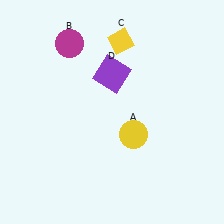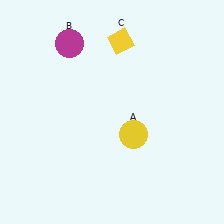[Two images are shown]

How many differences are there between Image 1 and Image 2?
There is 1 difference between the two images.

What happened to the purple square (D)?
The purple square (D) was removed in Image 2. It was in the top-left area of Image 1.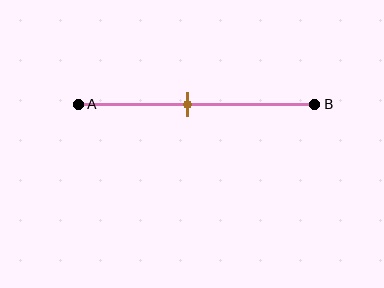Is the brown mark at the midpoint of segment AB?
No, the mark is at about 45% from A, not at the 50% midpoint.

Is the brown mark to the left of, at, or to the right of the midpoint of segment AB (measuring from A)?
The brown mark is to the left of the midpoint of segment AB.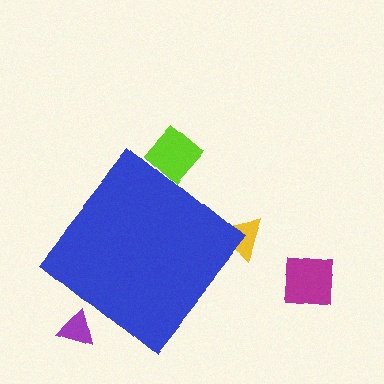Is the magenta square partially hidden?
No, the magenta square is fully visible.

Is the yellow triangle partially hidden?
Yes, the yellow triangle is partially hidden behind the blue diamond.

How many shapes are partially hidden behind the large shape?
3 shapes are partially hidden.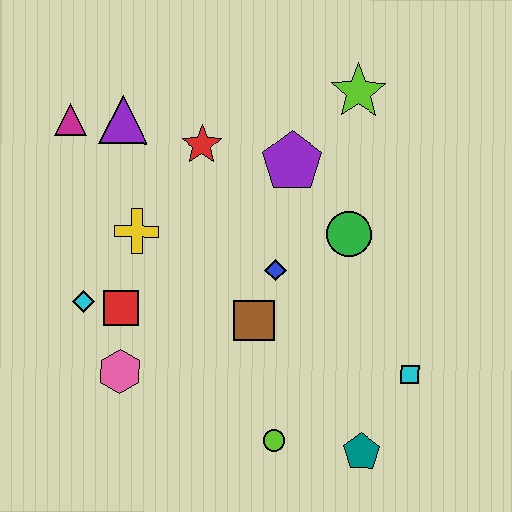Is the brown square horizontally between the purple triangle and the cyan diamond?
No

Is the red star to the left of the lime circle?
Yes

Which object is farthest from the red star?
The teal pentagon is farthest from the red star.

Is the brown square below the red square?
Yes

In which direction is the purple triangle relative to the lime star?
The purple triangle is to the left of the lime star.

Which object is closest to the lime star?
The purple pentagon is closest to the lime star.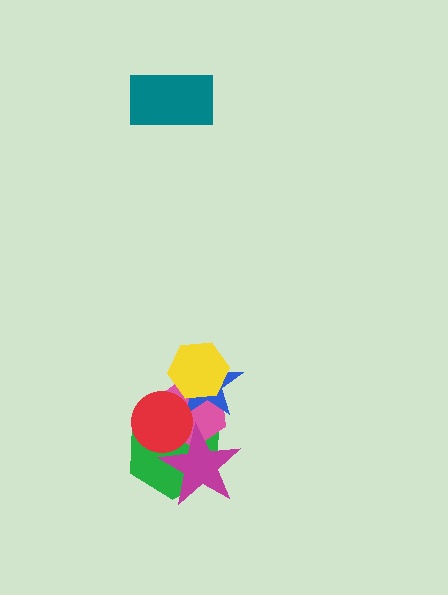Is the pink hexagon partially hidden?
Yes, it is partially covered by another shape.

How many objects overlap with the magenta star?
3 objects overlap with the magenta star.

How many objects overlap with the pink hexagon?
5 objects overlap with the pink hexagon.